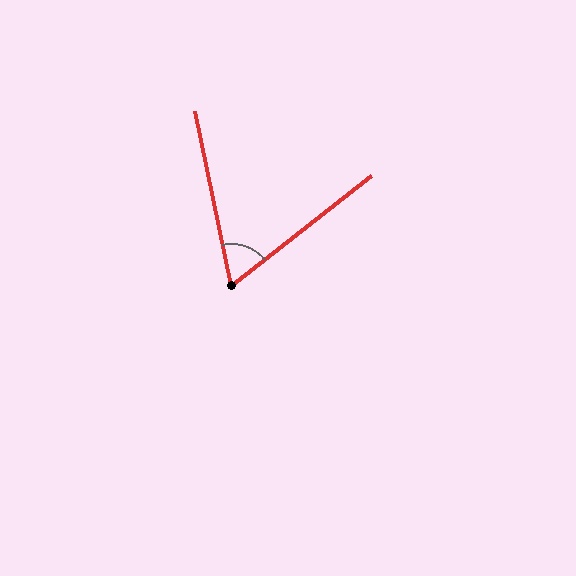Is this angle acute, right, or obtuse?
It is acute.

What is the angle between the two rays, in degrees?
Approximately 63 degrees.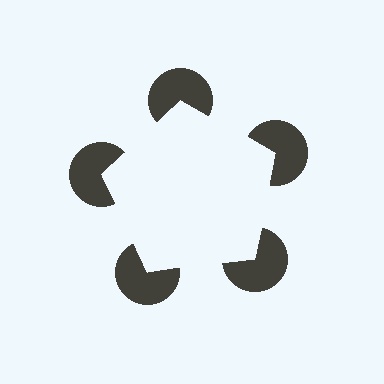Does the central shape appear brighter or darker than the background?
It typically appears slightly brighter than the background, even though no actual brightness change is drawn.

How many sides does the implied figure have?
5 sides.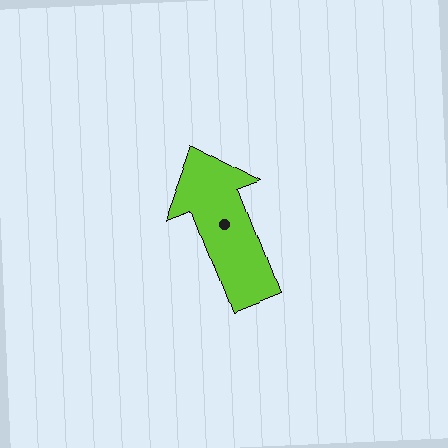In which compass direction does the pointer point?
North.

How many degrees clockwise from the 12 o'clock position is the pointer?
Approximately 339 degrees.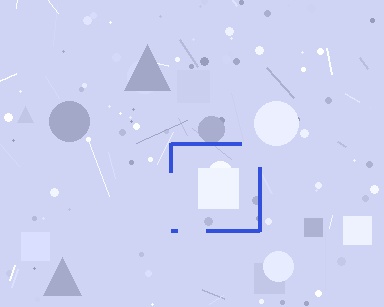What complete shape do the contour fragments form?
The contour fragments form a square.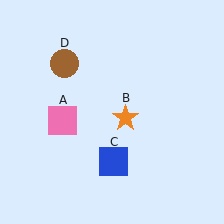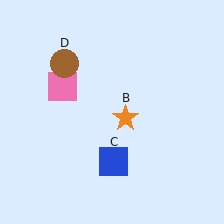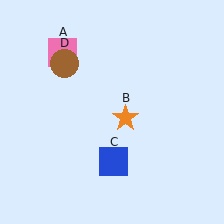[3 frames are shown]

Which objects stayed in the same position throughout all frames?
Orange star (object B) and blue square (object C) and brown circle (object D) remained stationary.